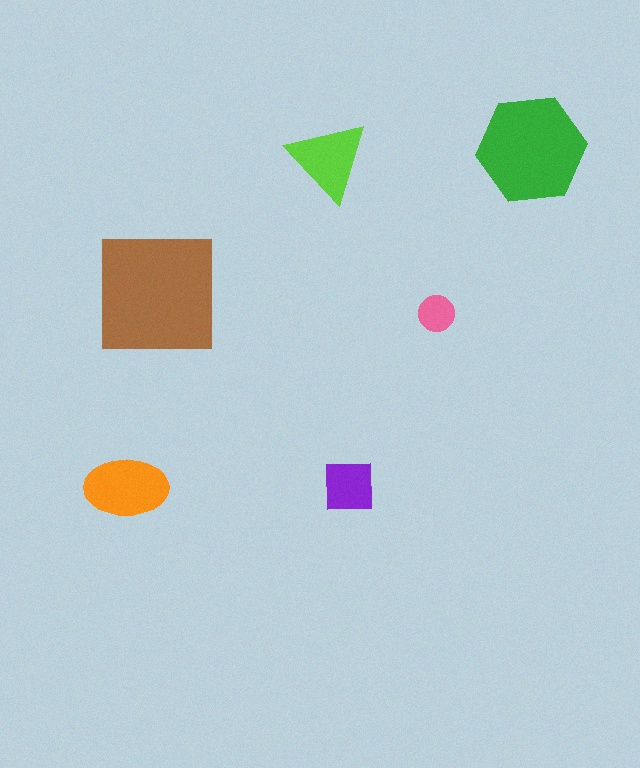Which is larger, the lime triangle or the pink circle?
The lime triangle.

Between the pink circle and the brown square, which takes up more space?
The brown square.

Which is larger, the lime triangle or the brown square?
The brown square.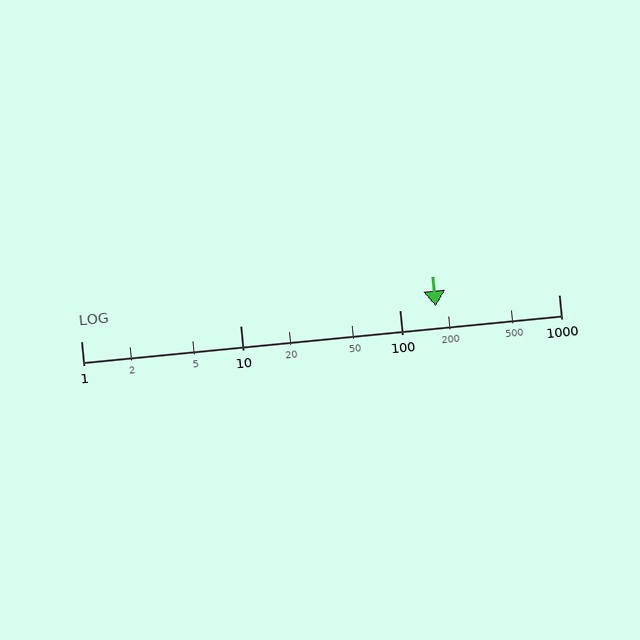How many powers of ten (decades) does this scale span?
The scale spans 3 decades, from 1 to 1000.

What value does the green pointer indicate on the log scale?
The pointer indicates approximately 170.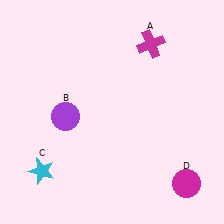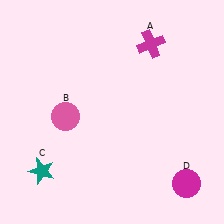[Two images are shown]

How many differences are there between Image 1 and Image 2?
There are 2 differences between the two images.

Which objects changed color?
B changed from purple to pink. C changed from cyan to teal.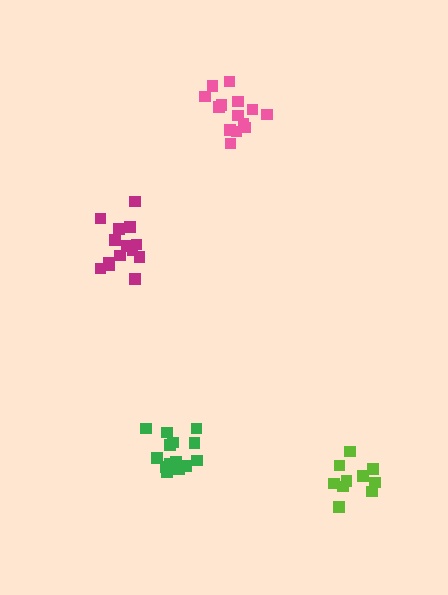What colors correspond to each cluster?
The clusters are colored: lime, magenta, pink, green.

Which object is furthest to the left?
The magenta cluster is leftmost.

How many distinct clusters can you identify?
There are 4 distinct clusters.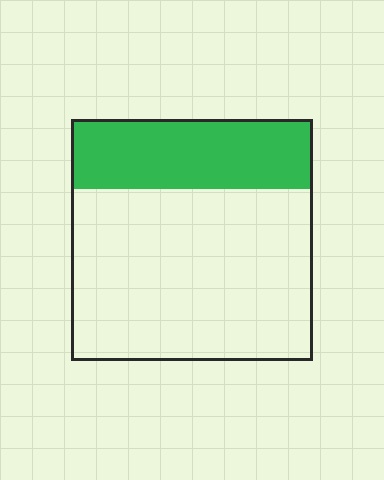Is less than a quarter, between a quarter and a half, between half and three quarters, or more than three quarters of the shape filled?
Between a quarter and a half.